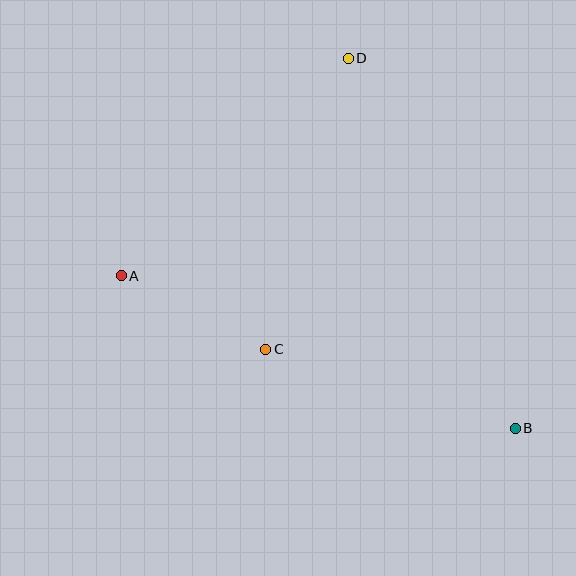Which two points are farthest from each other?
Points A and B are farthest from each other.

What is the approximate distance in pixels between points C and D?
The distance between C and D is approximately 302 pixels.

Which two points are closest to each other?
Points A and C are closest to each other.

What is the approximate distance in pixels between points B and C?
The distance between B and C is approximately 262 pixels.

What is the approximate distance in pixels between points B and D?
The distance between B and D is approximately 406 pixels.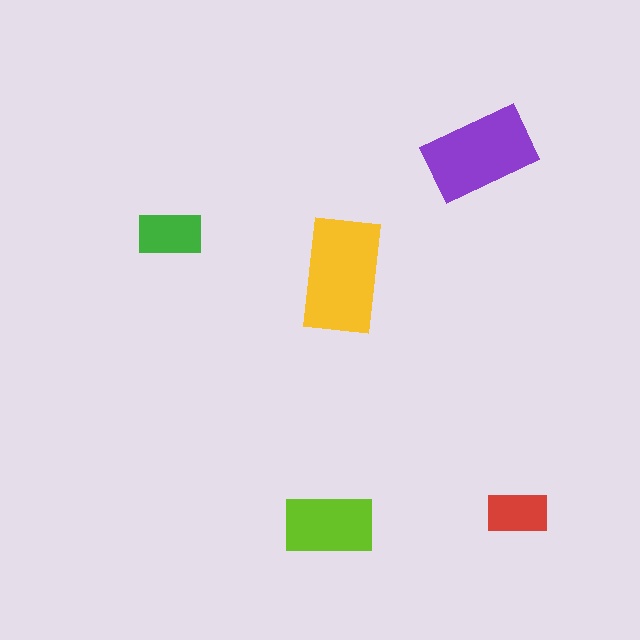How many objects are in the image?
There are 5 objects in the image.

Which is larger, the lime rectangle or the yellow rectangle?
The yellow one.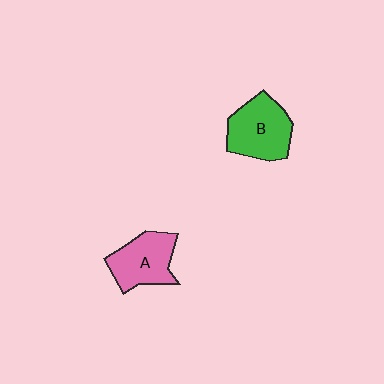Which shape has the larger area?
Shape B (green).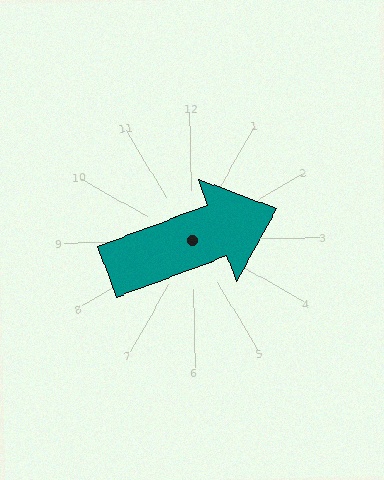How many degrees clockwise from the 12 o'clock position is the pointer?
Approximately 71 degrees.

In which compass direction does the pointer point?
East.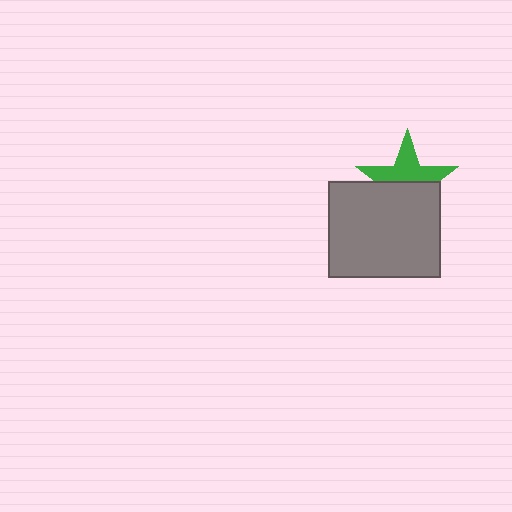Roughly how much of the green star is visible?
About half of it is visible (roughly 51%).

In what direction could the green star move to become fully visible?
The green star could move up. That would shift it out from behind the gray rectangle entirely.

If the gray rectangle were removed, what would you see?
You would see the complete green star.